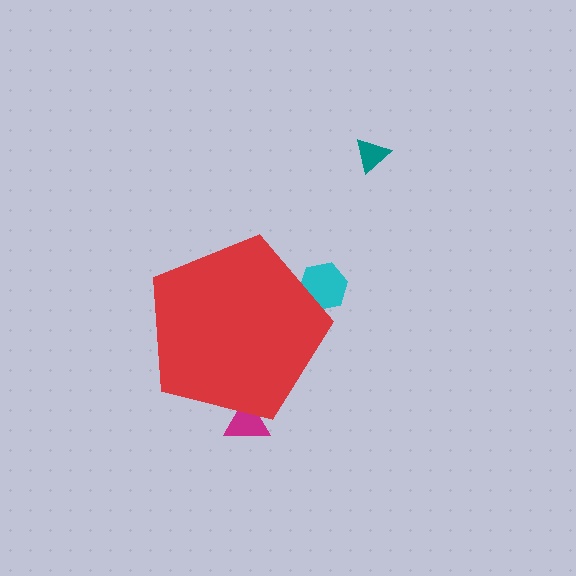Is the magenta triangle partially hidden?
Yes, the magenta triangle is partially hidden behind the red pentagon.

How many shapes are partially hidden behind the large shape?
2 shapes are partially hidden.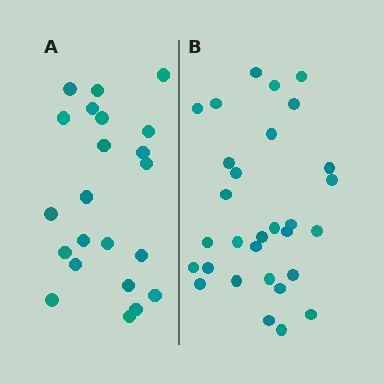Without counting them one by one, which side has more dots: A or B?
Region B (the right region) has more dots.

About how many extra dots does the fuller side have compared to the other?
Region B has roughly 8 or so more dots than region A.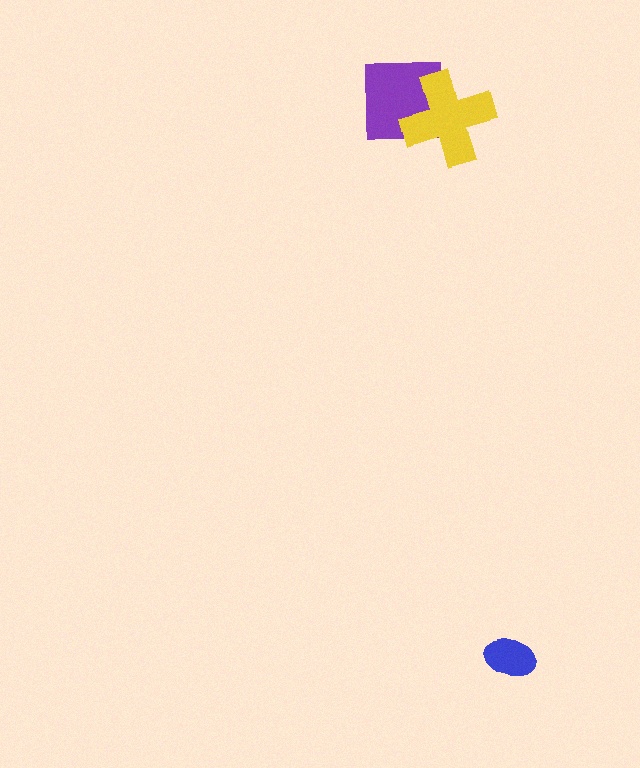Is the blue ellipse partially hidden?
No, no other shape covers it.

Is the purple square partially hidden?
Yes, it is partially covered by another shape.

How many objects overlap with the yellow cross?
1 object overlaps with the yellow cross.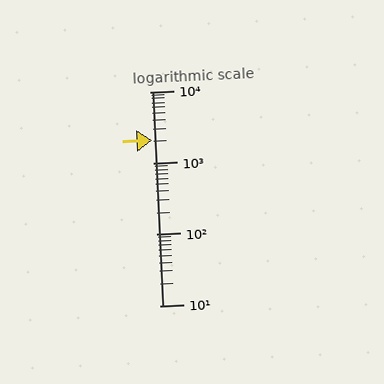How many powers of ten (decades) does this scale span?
The scale spans 3 decades, from 10 to 10000.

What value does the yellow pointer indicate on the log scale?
The pointer indicates approximately 2100.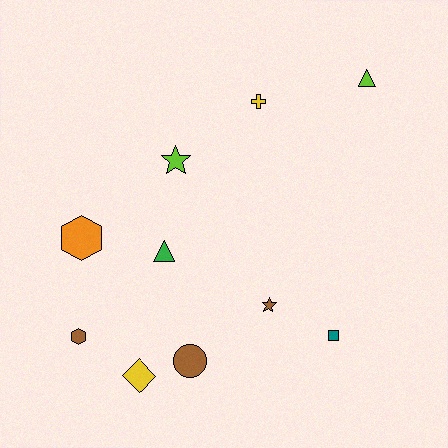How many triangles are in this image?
There are 2 triangles.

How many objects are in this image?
There are 10 objects.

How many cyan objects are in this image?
There are no cyan objects.